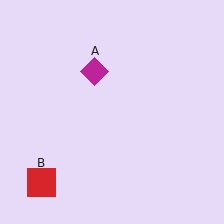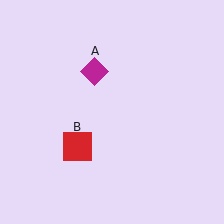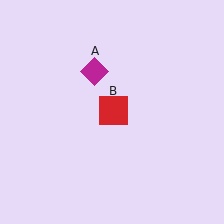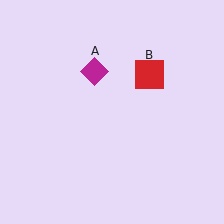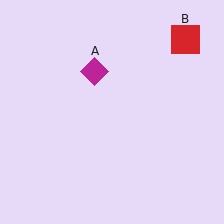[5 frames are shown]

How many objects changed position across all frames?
1 object changed position: red square (object B).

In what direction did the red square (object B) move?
The red square (object B) moved up and to the right.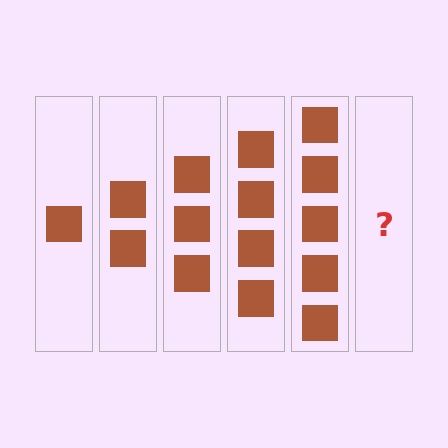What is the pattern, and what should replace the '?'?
The pattern is that each step adds one more square. The '?' should be 6 squares.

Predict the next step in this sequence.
The next step is 6 squares.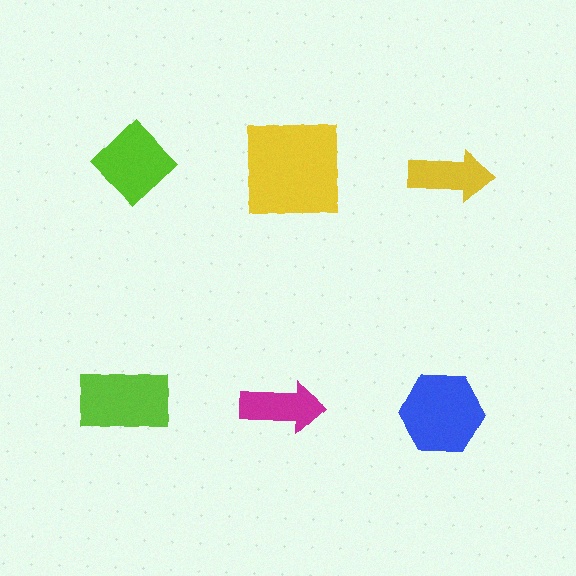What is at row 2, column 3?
A blue hexagon.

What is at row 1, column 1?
A lime diamond.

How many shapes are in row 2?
3 shapes.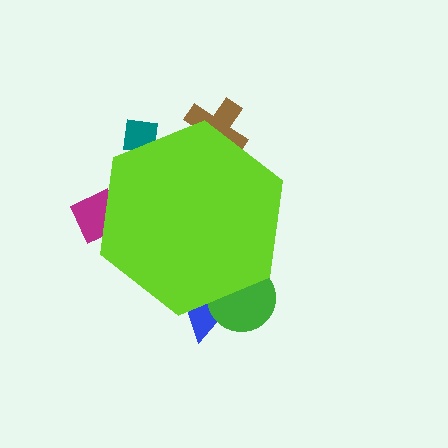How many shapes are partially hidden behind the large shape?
5 shapes are partially hidden.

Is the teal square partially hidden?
Yes, the teal square is partially hidden behind the lime hexagon.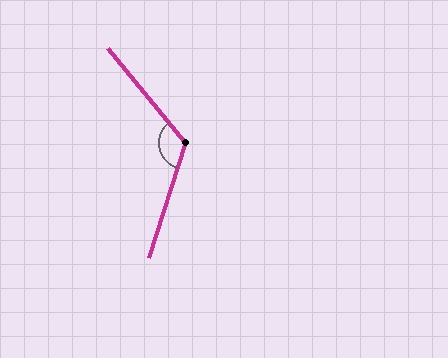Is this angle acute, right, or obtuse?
It is obtuse.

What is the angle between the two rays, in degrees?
Approximately 123 degrees.